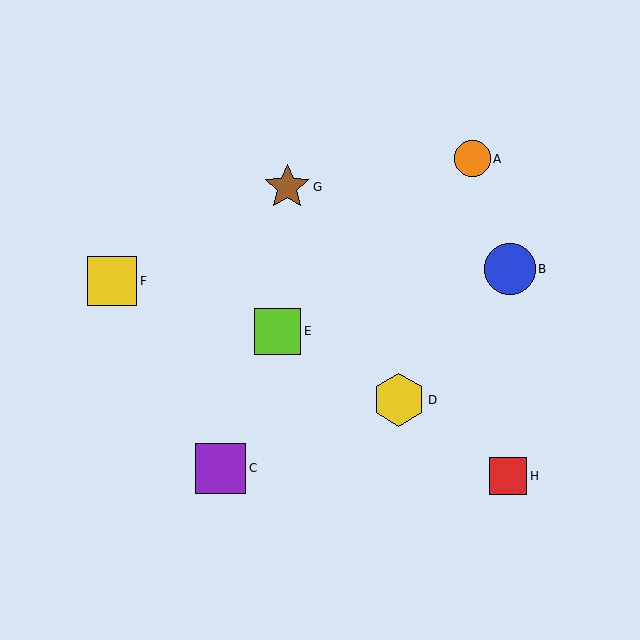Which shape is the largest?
The yellow hexagon (labeled D) is the largest.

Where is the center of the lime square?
The center of the lime square is at (278, 331).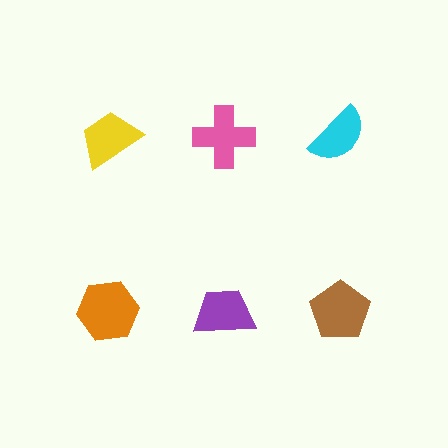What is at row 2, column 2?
A purple trapezoid.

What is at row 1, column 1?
A yellow trapezoid.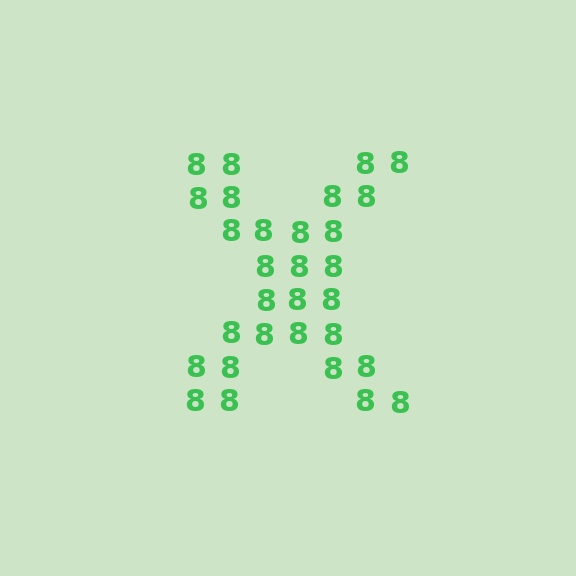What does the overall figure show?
The overall figure shows the letter X.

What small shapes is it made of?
It is made of small digit 8's.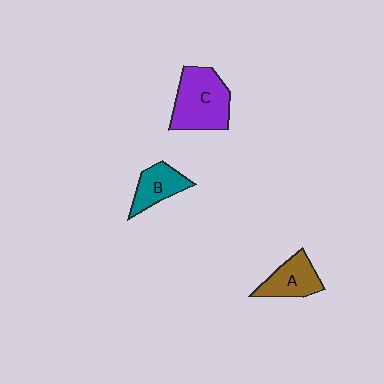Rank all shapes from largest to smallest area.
From largest to smallest: C (purple), A (brown), B (teal).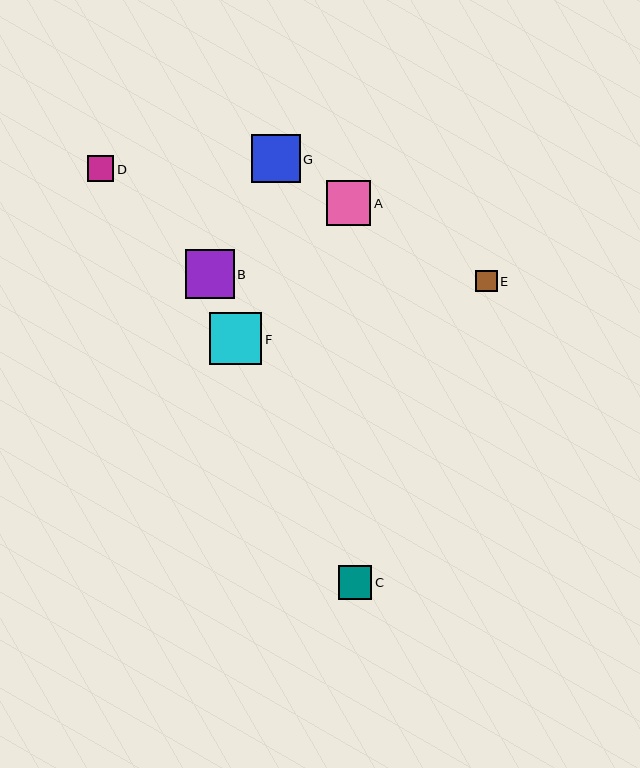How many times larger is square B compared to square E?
Square B is approximately 2.3 times the size of square E.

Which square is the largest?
Square F is the largest with a size of approximately 52 pixels.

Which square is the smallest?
Square E is the smallest with a size of approximately 22 pixels.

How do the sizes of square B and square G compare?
Square B and square G are approximately the same size.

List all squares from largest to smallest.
From largest to smallest: F, B, G, A, C, D, E.